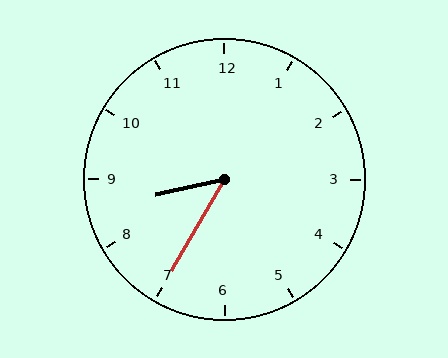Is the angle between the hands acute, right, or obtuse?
It is acute.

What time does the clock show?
8:35.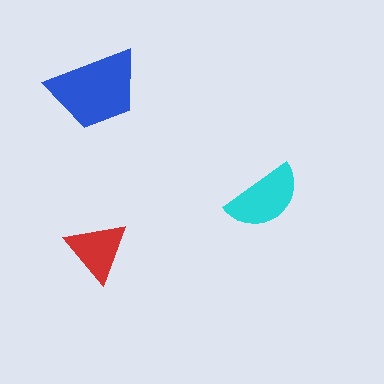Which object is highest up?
The blue trapezoid is topmost.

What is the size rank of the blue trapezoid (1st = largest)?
1st.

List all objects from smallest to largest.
The red triangle, the cyan semicircle, the blue trapezoid.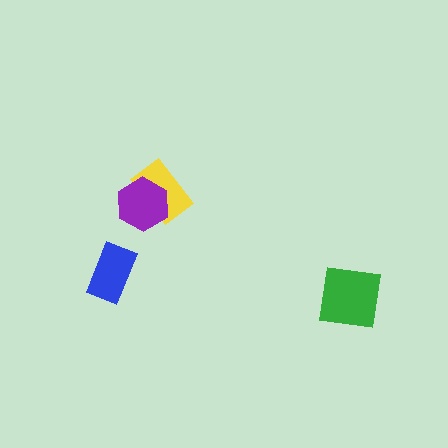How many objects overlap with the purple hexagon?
1 object overlaps with the purple hexagon.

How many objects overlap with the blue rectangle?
0 objects overlap with the blue rectangle.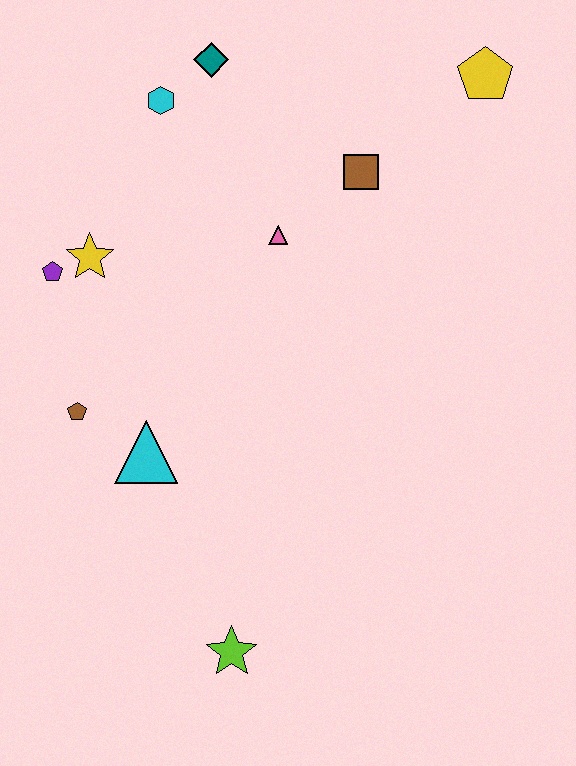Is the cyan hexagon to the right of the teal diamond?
No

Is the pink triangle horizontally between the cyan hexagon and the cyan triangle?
No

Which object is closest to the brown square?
The pink triangle is closest to the brown square.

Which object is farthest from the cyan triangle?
The yellow pentagon is farthest from the cyan triangle.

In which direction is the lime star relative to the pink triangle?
The lime star is below the pink triangle.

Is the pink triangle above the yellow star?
Yes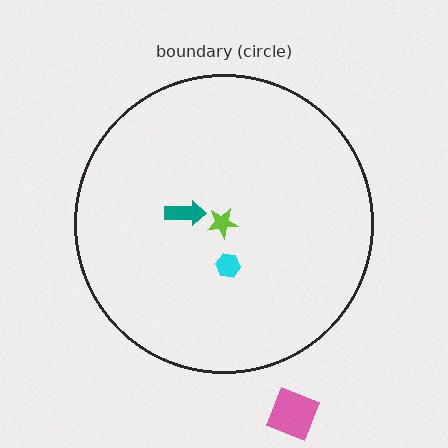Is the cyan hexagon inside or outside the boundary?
Inside.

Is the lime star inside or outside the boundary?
Inside.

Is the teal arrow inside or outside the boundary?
Inside.